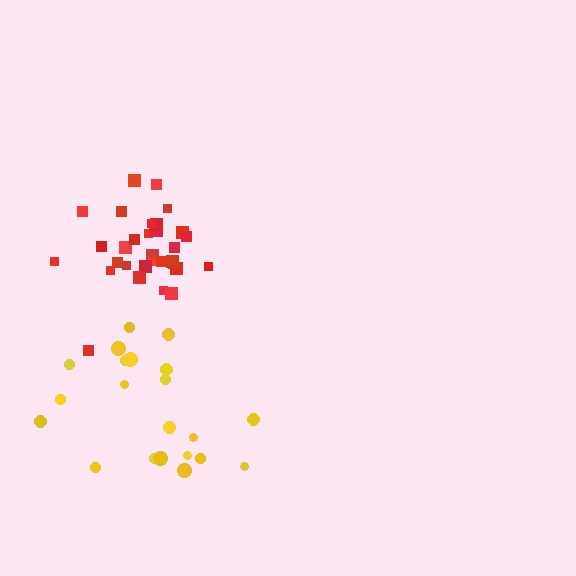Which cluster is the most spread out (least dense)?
Yellow.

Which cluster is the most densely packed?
Red.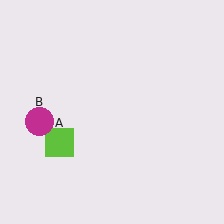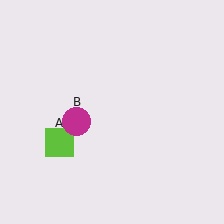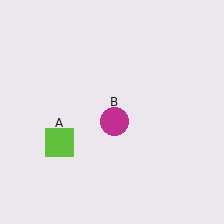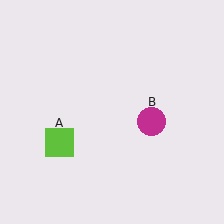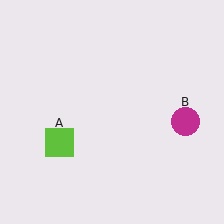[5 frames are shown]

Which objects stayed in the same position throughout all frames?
Lime square (object A) remained stationary.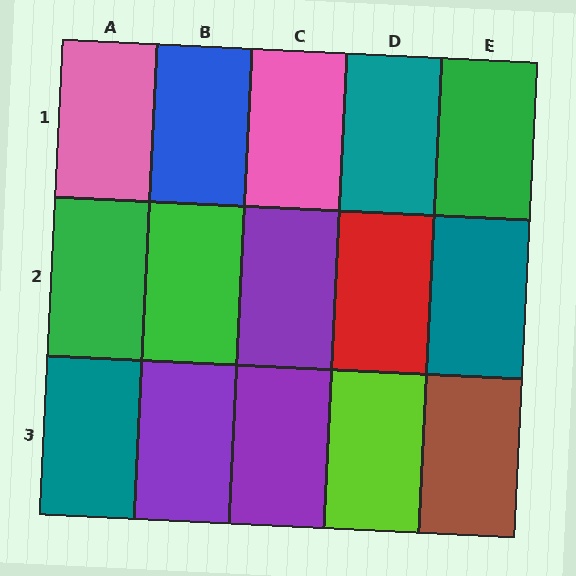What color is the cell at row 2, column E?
Teal.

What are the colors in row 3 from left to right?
Teal, purple, purple, lime, brown.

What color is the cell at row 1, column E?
Green.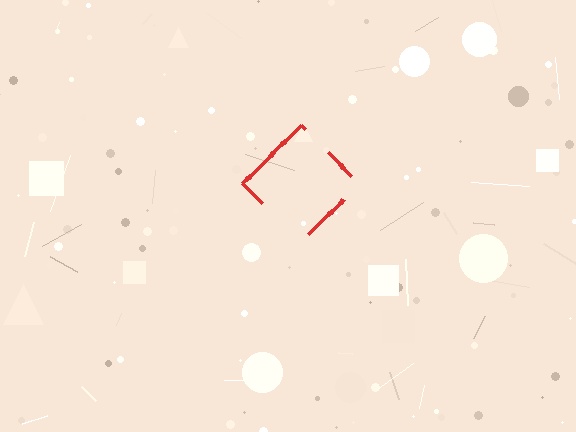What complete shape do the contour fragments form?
The contour fragments form a diamond.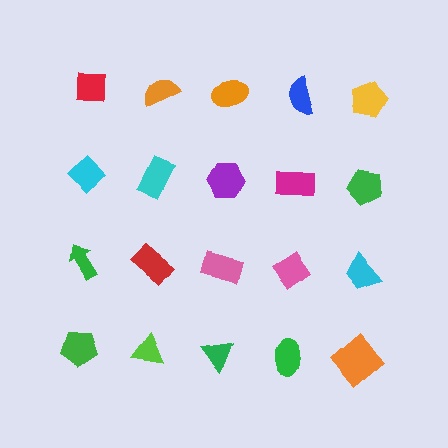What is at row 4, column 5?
An orange diamond.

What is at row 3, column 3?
A pink rectangle.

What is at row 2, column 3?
A purple hexagon.